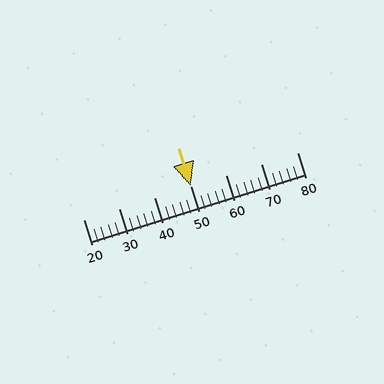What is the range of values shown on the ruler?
The ruler shows values from 20 to 80.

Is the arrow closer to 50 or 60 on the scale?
The arrow is closer to 50.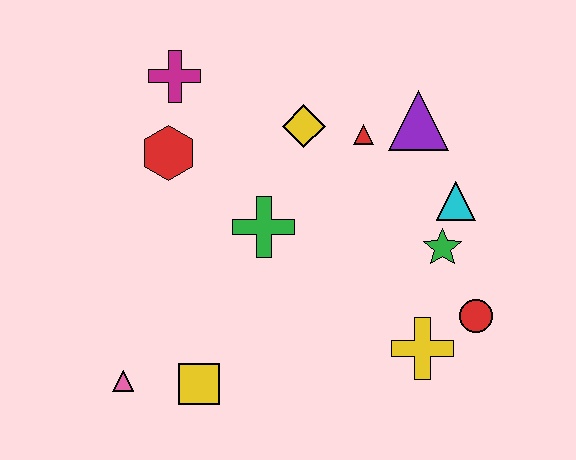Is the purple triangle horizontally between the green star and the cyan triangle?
No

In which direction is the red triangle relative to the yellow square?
The red triangle is above the yellow square.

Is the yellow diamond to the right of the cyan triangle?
No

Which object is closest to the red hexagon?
The magenta cross is closest to the red hexagon.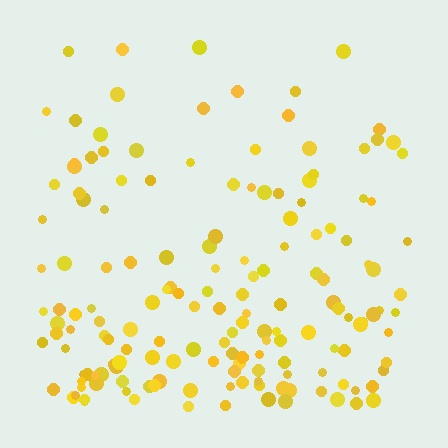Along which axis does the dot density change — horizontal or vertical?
Vertical.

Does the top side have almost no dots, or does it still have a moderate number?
Still a moderate number, just noticeably fewer than the bottom.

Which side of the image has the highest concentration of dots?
The bottom.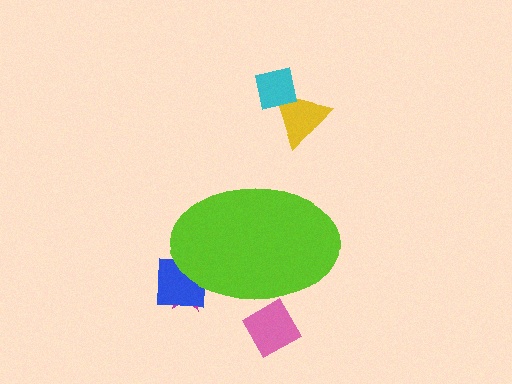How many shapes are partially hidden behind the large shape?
3 shapes are partially hidden.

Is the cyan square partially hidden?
No, the cyan square is fully visible.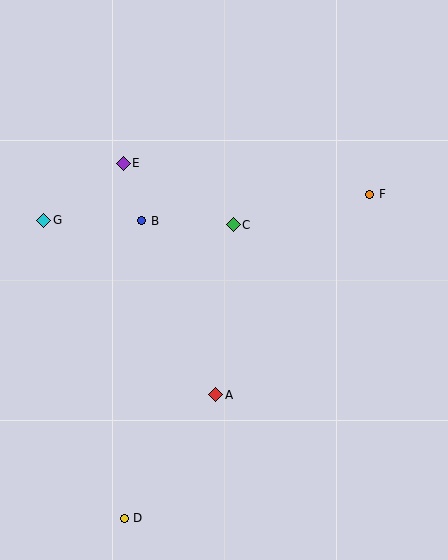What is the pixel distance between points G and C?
The distance between G and C is 189 pixels.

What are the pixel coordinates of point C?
Point C is at (233, 225).